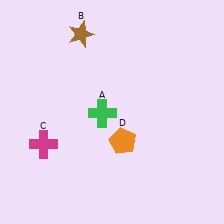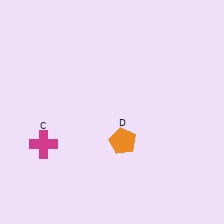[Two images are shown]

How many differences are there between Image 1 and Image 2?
There are 2 differences between the two images.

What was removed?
The green cross (A), the brown star (B) were removed in Image 2.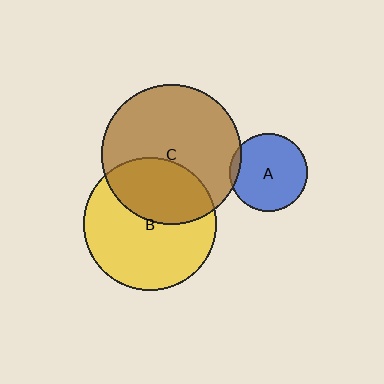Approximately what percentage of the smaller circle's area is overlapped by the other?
Approximately 5%.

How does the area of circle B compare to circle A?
Approximately 2.9 times.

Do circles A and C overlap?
Yes.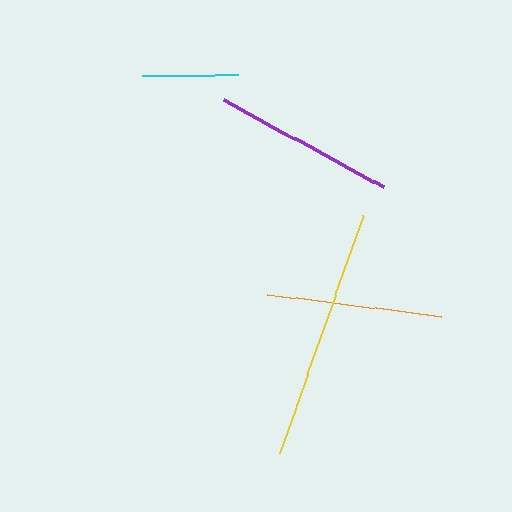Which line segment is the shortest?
The cyan line is the shortest at approximately 96 pixels.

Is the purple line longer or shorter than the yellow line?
The yellow line is longer than the purple line.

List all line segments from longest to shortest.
From longest to shortest: yellow, purple, orange, cyan.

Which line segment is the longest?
The yellow line is the longest at approximately 252 pixels.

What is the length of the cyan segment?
The cyan segment is approximately 96 pixels long.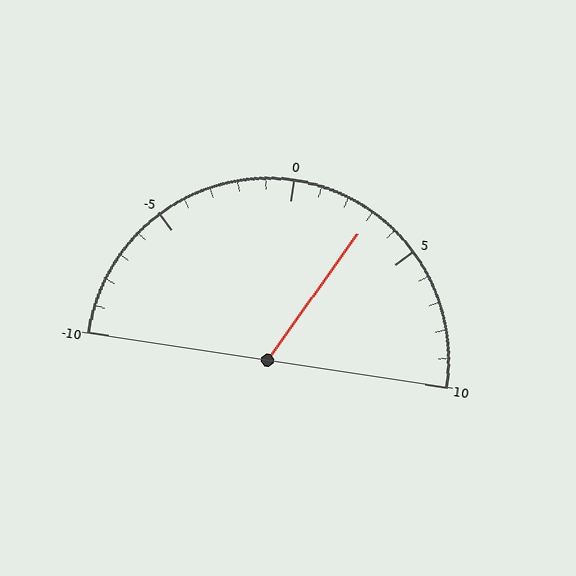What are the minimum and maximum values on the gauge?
The gauge ranges from -10 to 10.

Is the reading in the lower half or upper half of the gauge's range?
The reading is in the upper half of the range (-10 to 10).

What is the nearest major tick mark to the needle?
The nearest major tick mark is 5.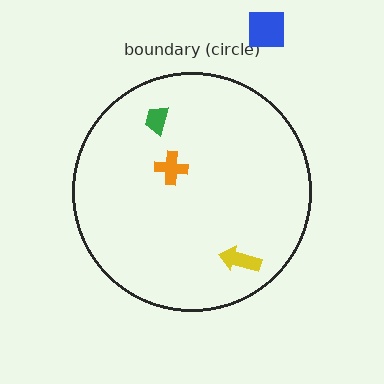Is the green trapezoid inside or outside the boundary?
Inside.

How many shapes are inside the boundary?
3 inside, 1 outside.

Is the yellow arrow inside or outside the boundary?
Inside.